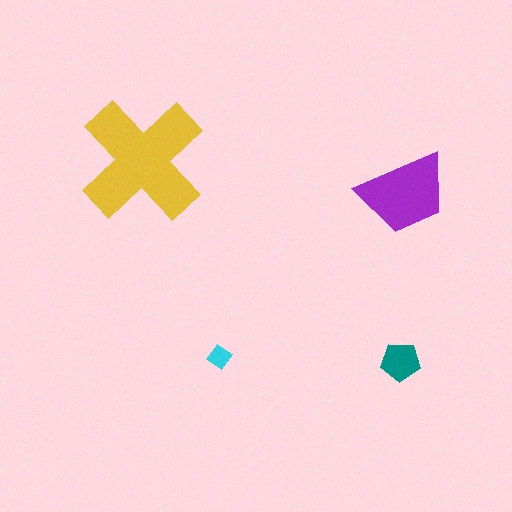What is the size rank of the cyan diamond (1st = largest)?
4th.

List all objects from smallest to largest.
The cyan diamond, the teal pentagon, the purple trapezoid, the yellow cross.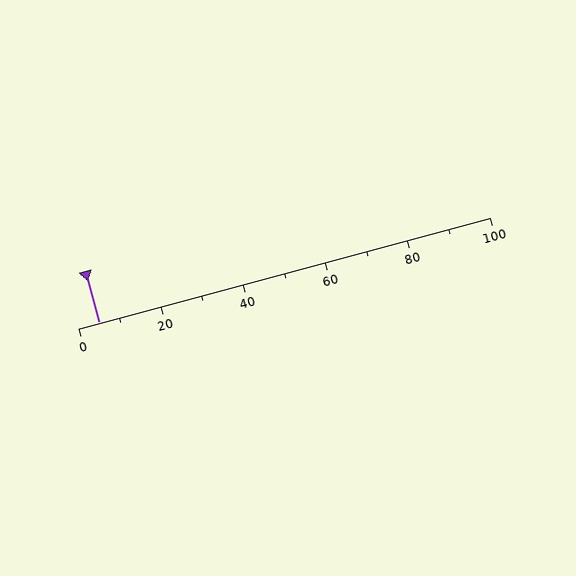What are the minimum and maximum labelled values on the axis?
The axis runs from 0 to 100.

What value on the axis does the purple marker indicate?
The marker indicates approximately 5.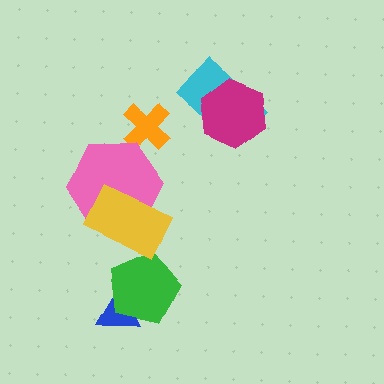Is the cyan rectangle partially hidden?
Yes, it is partially covered by another shape.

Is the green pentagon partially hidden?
Yes, it is partially covered by another shape.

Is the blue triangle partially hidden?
Yes, it is partially covered by another shape.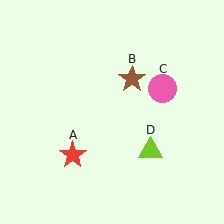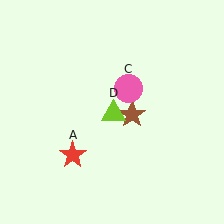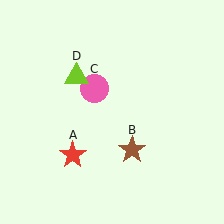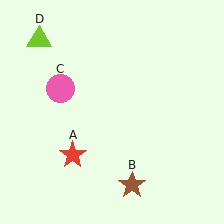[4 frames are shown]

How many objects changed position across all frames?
3 objects changed position: brown star (object B), pink circle (object C), lime triangle (object D).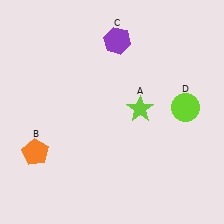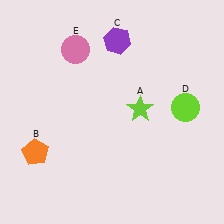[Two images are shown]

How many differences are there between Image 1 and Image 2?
There is 1 difference between the two images.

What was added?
A pink circle (E) was added in Image 2.